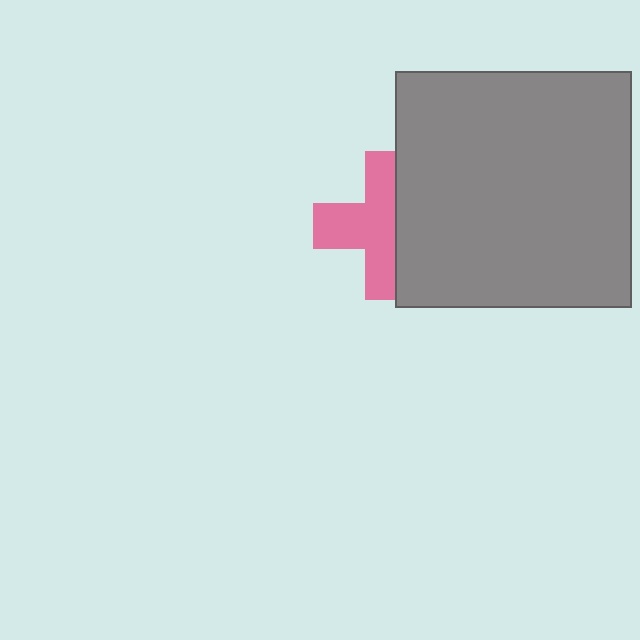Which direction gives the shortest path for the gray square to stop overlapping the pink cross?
Moving right gives the shortest separation.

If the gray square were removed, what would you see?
You would see the complete pink cross.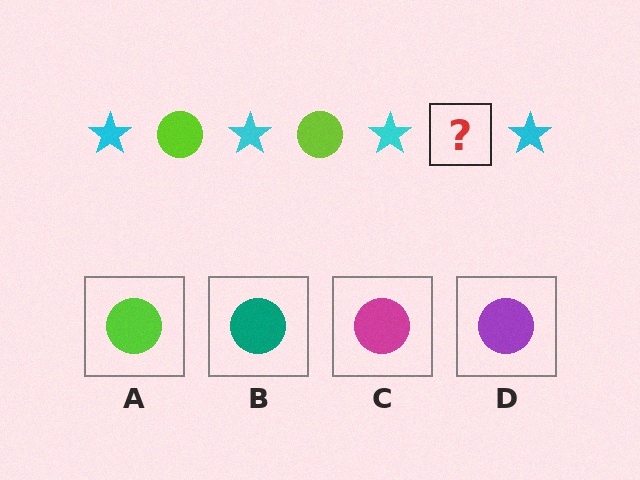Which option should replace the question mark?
Option A.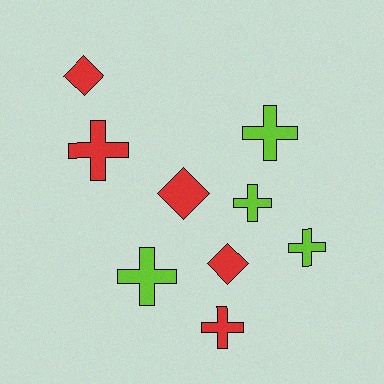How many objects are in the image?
There are 9 objects.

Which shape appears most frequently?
Cross, with 6 objects.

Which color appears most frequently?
Red, with 5 objects.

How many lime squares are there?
There are no lime squares.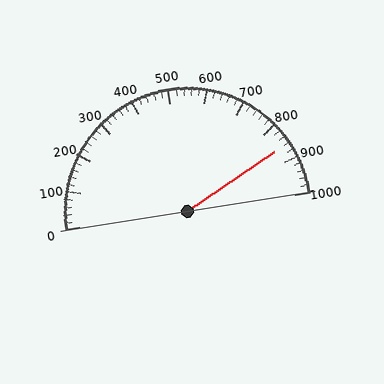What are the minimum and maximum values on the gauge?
The gauge ranges from 0 to 1000.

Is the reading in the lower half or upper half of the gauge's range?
The reading is in the upper half of the range (0 to 1000).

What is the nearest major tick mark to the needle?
The nearest major tick mark is 900.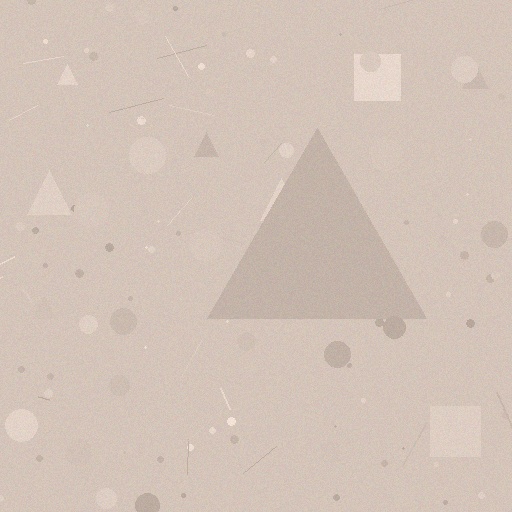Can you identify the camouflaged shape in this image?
The camouflaged shape is a triangle.